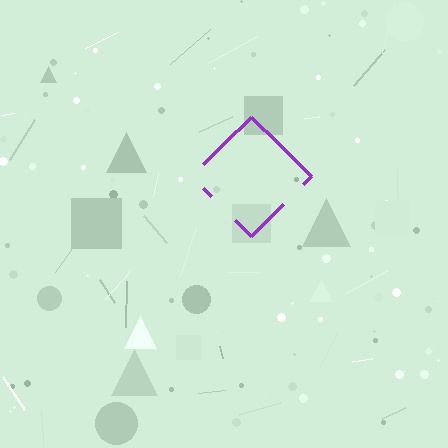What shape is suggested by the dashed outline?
The dashed outline suggests a diamond.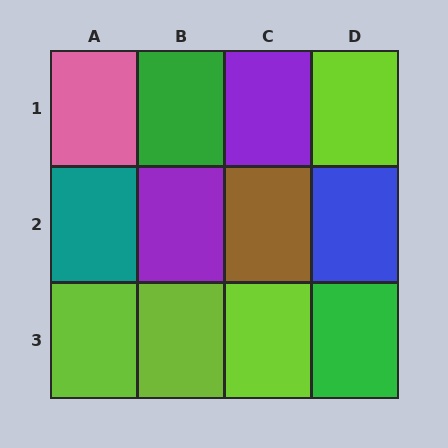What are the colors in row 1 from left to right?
Pink, green, purple, lime.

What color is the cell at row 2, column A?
Teal.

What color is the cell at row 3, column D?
Green.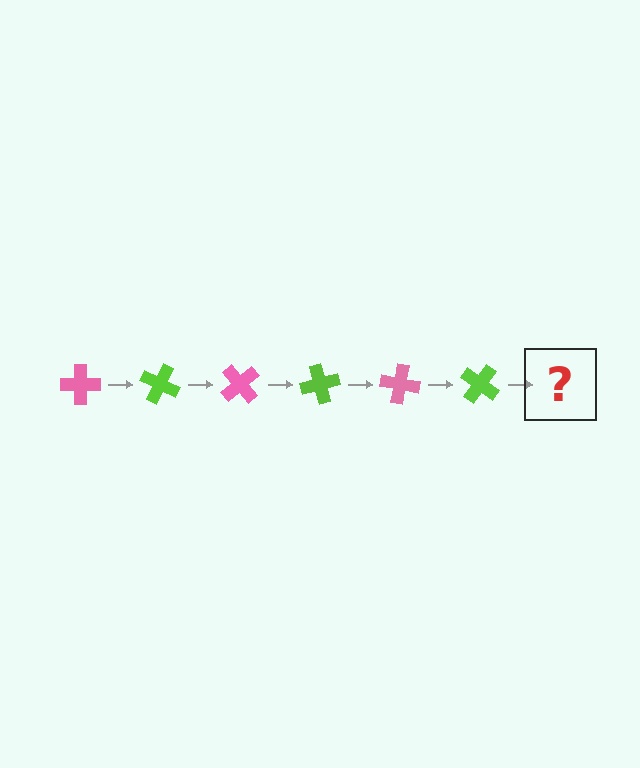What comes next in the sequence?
The next element should be a pink cross, rotated 150 degrees from the start.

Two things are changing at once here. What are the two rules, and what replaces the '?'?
The two rules are that it rotates 25 degrees each step and the color cycles through pink and lime. The '?' should be a pink cross, rotated 150 degrees from the start.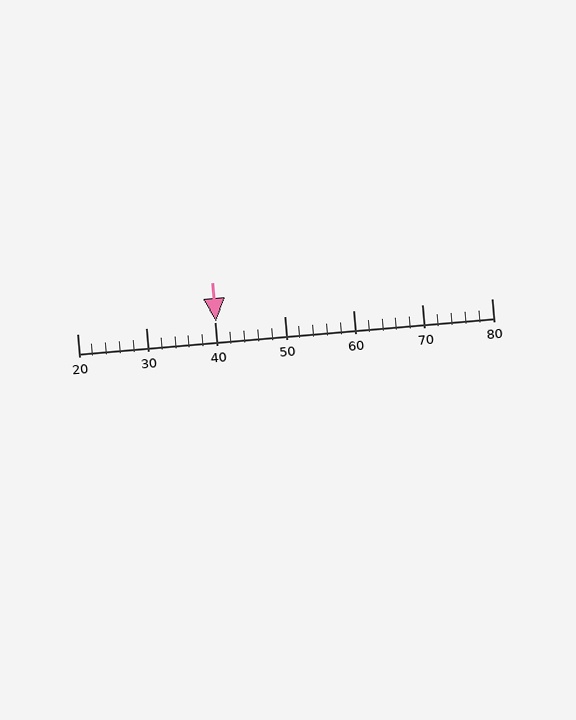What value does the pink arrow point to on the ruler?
The pink arrow points to approximately 40.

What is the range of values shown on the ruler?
The ruler shows values from 20 to 80.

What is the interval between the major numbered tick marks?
The major tick marks are spaced 10 units apart.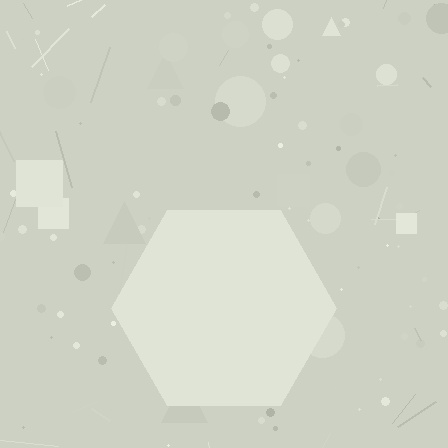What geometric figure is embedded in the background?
A hexagon is embedded in the background.